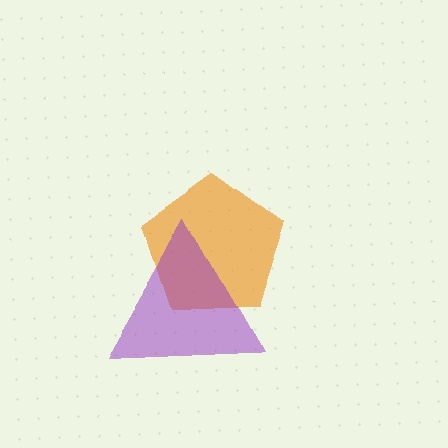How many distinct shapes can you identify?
There are 2 distinct shapes: an orange pentagon, a purple triangle.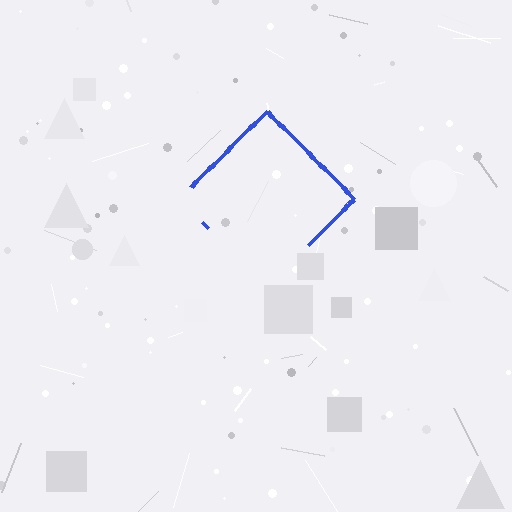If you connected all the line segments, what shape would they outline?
They would outline a diamond.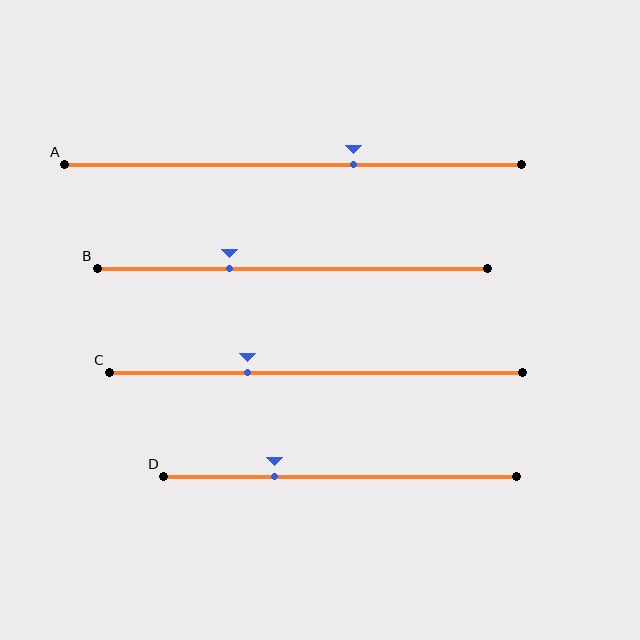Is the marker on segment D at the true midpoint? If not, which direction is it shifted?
No, the marker on segment D is shifted to the left by about 18% of the segment length.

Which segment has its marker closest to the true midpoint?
Segment A has its marker closest to the true midpoint.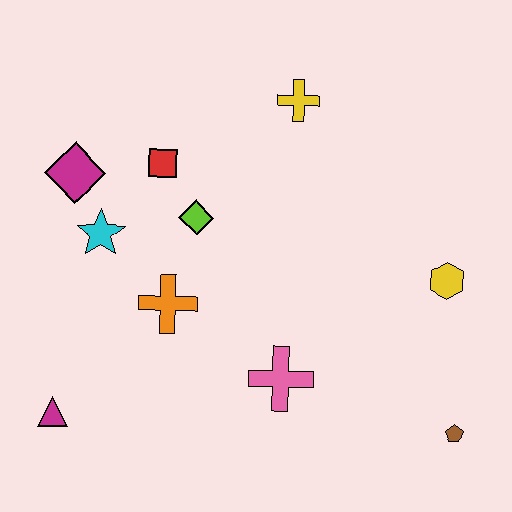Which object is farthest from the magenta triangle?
The yellow hexagon is farthest from the magenta triangle.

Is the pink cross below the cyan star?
Yes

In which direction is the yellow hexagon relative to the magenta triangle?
The yellow hexagon is to the right of the magenta triangle.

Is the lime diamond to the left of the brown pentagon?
Yes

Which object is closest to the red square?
The lime diamond is closest to the red square.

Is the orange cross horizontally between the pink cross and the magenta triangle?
Yes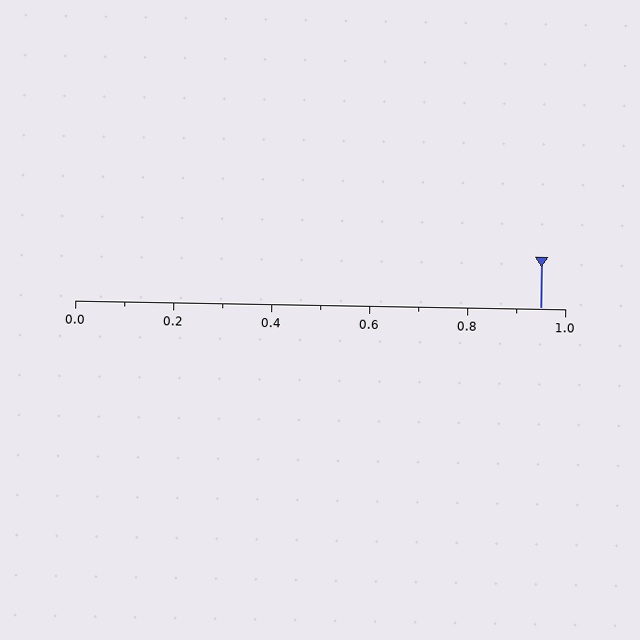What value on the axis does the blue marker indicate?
The marker indicates approximately 0.95.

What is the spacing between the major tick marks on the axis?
The major ticks are spaced 0.2 apart.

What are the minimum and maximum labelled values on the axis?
The axis runs from 0.0 to 1.0.